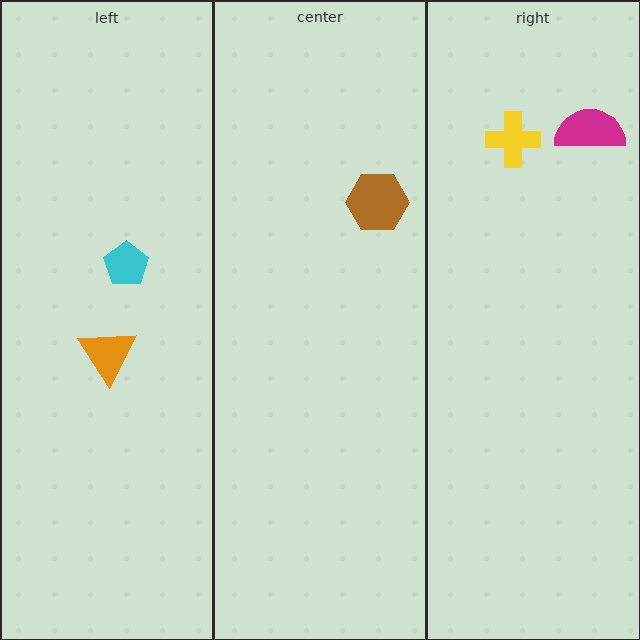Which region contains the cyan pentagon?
The left region.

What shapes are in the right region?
The yellow cross, the magenta semicircle.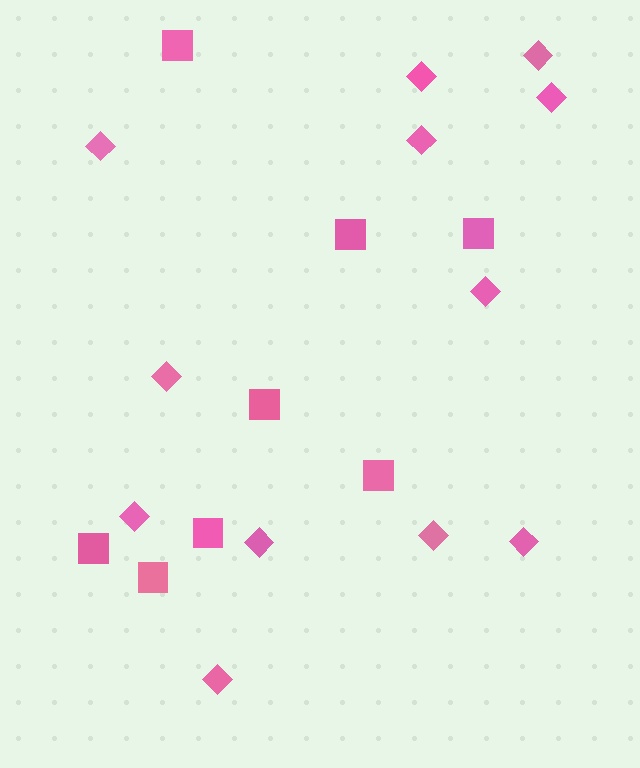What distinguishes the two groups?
There are 2 groups: one group of diamonds (12) and one group of squares (8).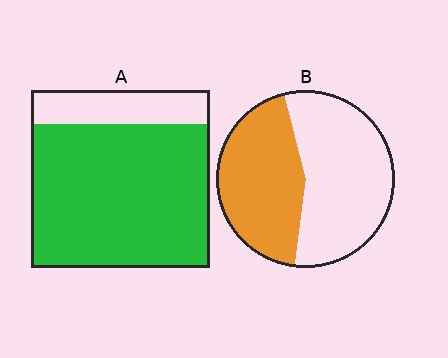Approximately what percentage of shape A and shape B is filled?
A is approximately 80% and B is approximately 45%.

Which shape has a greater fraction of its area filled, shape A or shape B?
Shape A.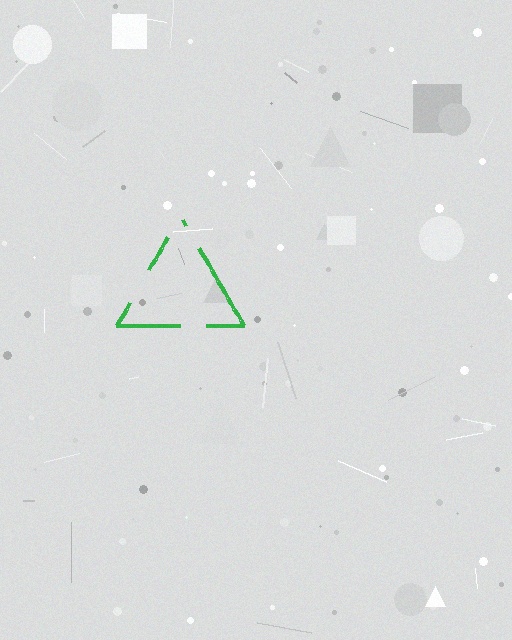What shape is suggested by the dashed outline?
The dashed outline suggests a triangle.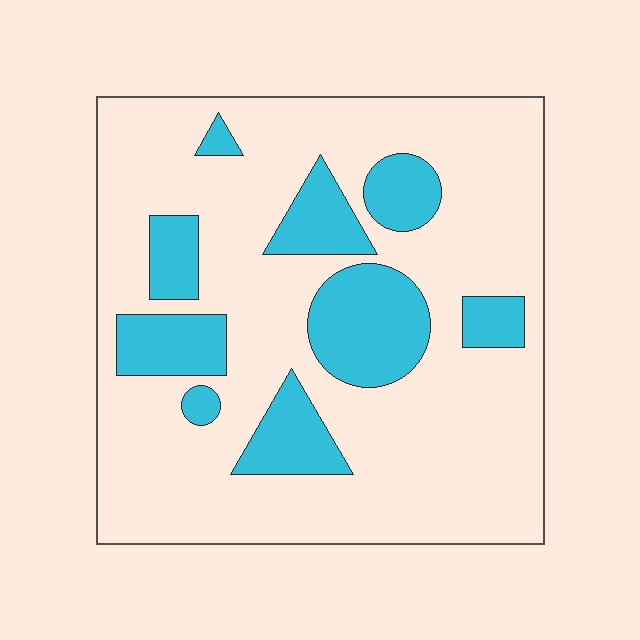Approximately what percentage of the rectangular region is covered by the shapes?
Approximately 25%.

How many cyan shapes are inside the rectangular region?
9.